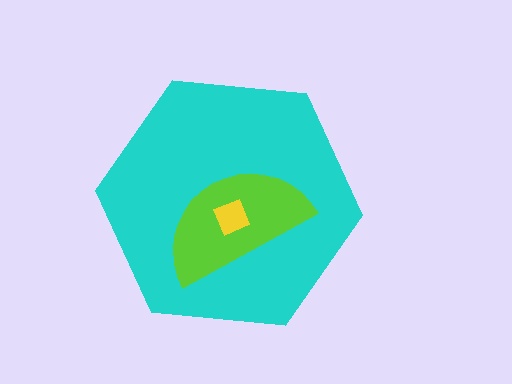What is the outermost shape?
The cyan hexagon.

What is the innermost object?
The yellow diamond.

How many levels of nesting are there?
3.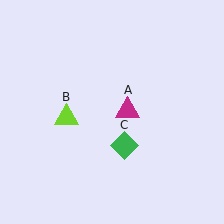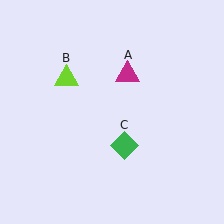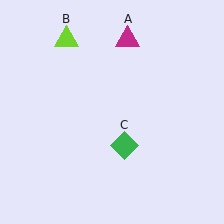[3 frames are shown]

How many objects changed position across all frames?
2 objects changed position: magenta triangle (object A), lime triangle (object B).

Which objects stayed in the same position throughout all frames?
Green diamond (object C) remained stationary.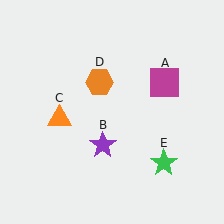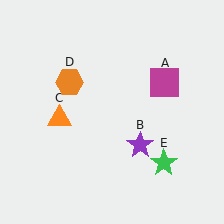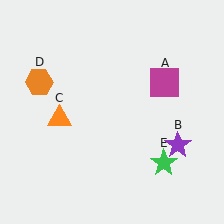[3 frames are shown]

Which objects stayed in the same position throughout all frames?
Magenta square (object A) and orange triangle (object C) and green star (object E) remained stationary.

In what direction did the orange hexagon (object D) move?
The orange hexagon (object D) moved left.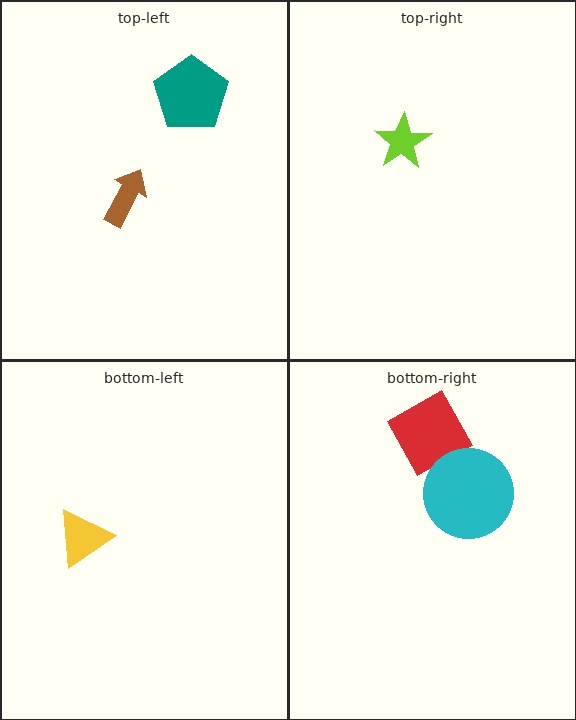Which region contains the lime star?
The top-right region.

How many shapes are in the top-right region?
1.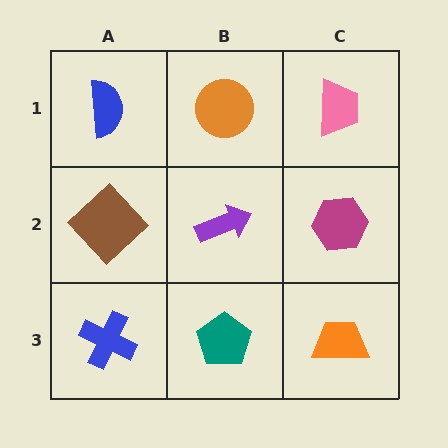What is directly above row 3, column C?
A magenta hexagon.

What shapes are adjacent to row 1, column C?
A magenta hexagon (row 2, column C), an orange circle (row 1, column B).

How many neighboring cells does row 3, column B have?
3.